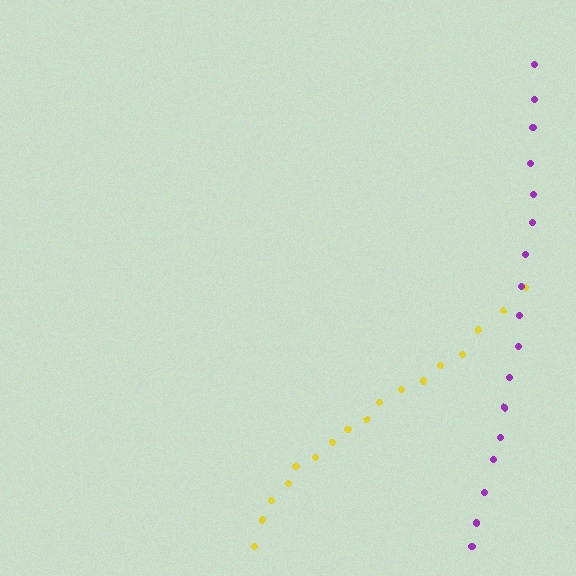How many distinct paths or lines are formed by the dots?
There are 2 distinct paths.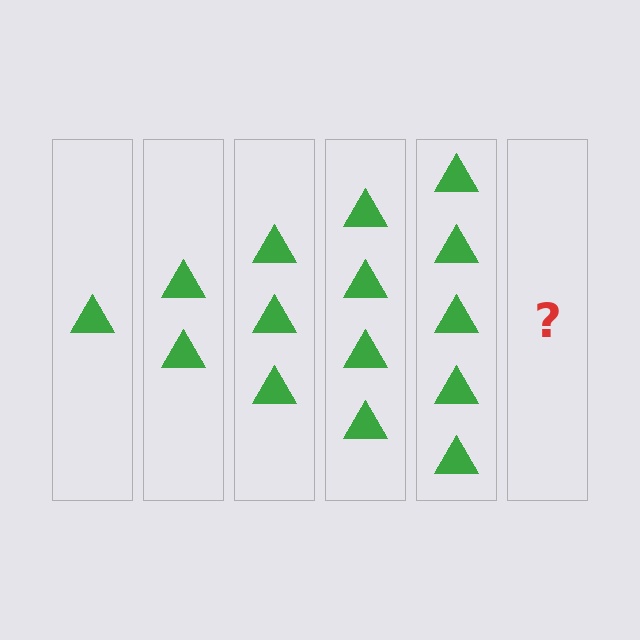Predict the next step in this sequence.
The next step is 6 triangles.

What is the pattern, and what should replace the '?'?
The pattern is that each step adds one more triangle. The '?' should be 6 triangles.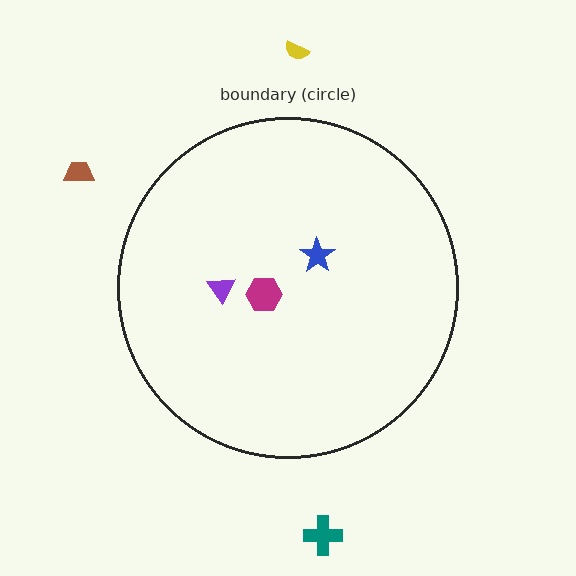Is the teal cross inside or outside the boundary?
Outside.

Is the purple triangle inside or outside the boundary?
Inside.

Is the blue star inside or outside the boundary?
Inside.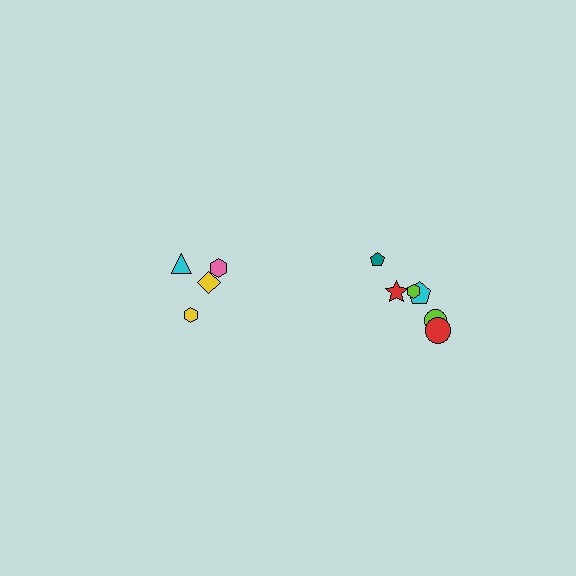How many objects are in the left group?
There are 4 objects.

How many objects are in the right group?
There are 6 objects.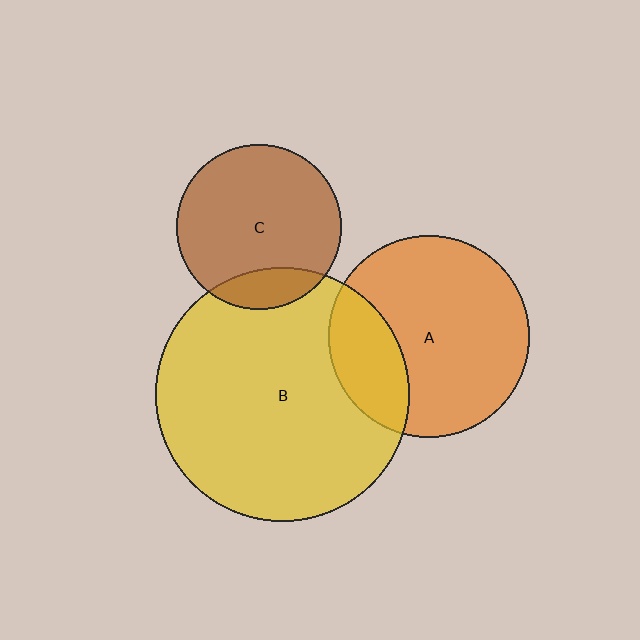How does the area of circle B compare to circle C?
Approximately 2.4 times.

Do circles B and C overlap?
Yes.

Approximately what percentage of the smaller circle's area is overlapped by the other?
Approximately 15%.